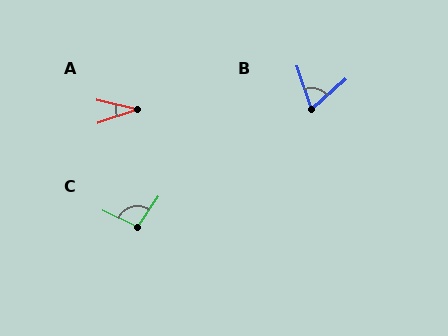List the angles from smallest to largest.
A (31°), B (67°), C (99°).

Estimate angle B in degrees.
Approximately 67 degrees.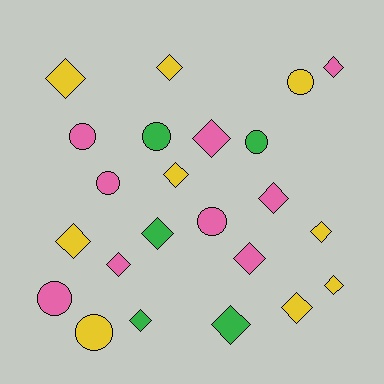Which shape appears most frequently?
Diamond, with 15 objects.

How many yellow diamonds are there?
There are 7 yellow diamonds.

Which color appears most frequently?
Yellow, with 9 objects.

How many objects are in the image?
There are 23 objects.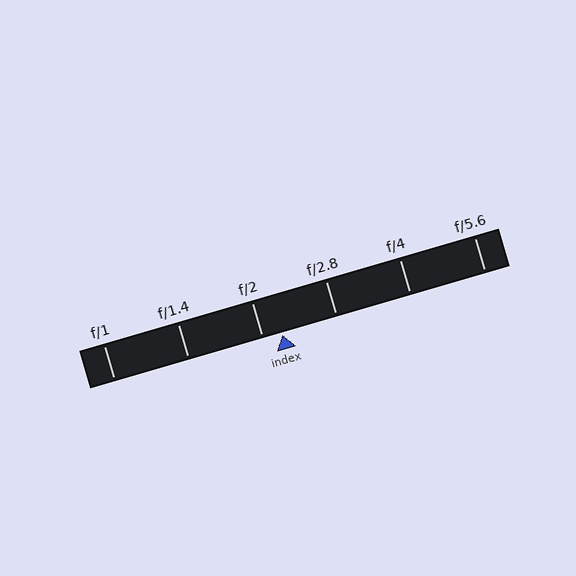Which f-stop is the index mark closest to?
The index mark is closest to f/2.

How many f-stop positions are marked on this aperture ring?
There are 6 f-stop positions marked.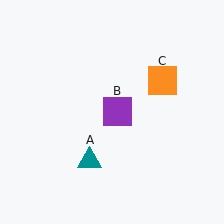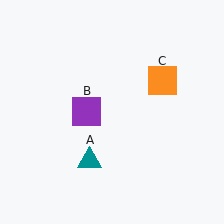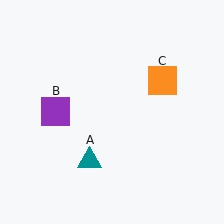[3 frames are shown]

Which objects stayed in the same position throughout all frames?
Teal triangle (object A) and orange square (object C) remained stationary.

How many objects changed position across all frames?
1 object changed position: purple square (object B).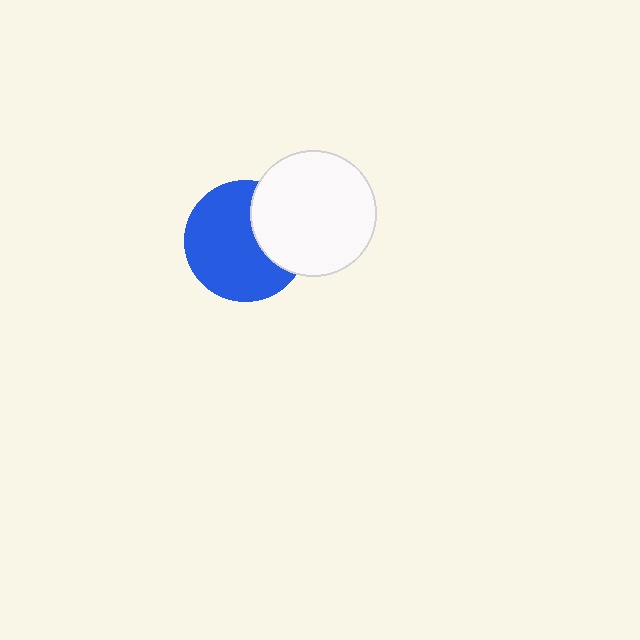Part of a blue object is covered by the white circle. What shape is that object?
It is a circle.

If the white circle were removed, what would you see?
You would see the complete blue circle.